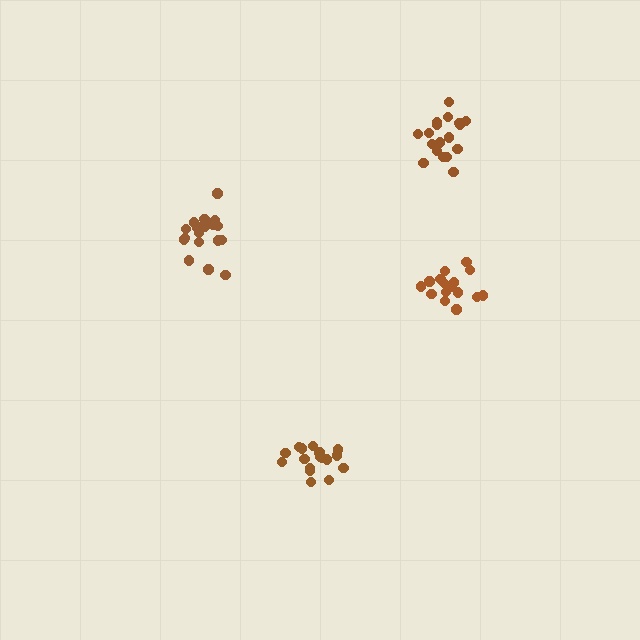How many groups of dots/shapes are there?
There are 4 groups.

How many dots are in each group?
Group 1: 20 dots, Group 2: 18 dots, Group 3: 18 dots, Group 4: 17 dots (73 total).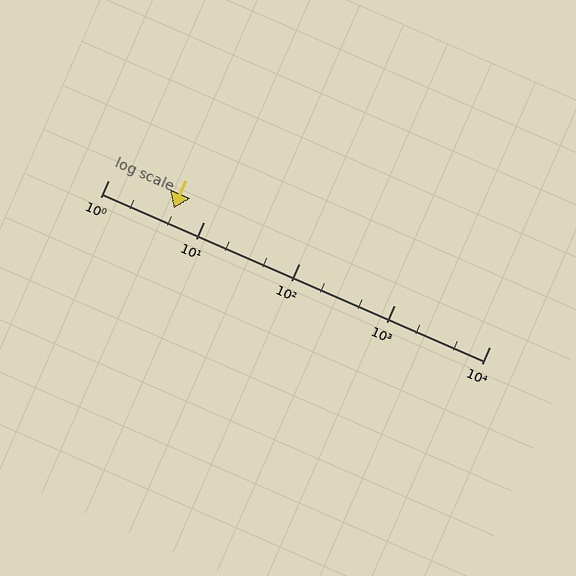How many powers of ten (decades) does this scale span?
The scale spans 4 decades, from 1 to 10000.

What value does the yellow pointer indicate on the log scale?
The pointer indicates approximately 4.9.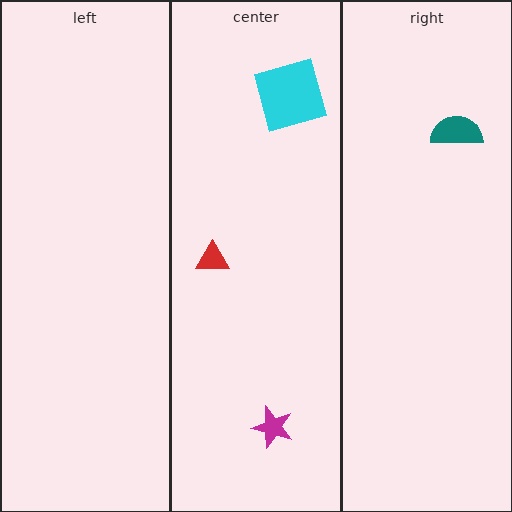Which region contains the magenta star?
The center region.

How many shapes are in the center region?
3.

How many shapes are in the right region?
1.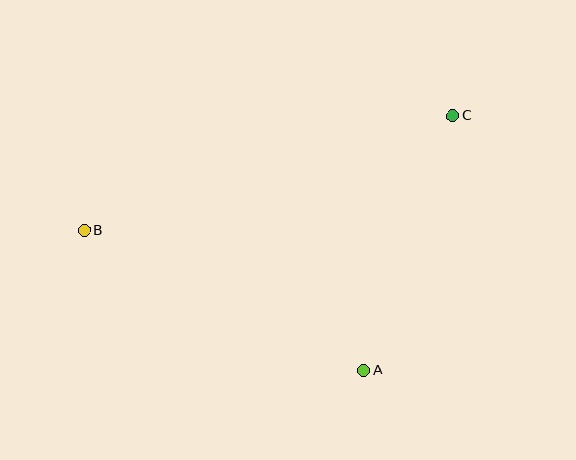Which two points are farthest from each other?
Points B and C are farthest from each other.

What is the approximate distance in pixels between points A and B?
The distance between A and B is approximately 312 pixels.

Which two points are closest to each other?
Points A and C are closest to each other.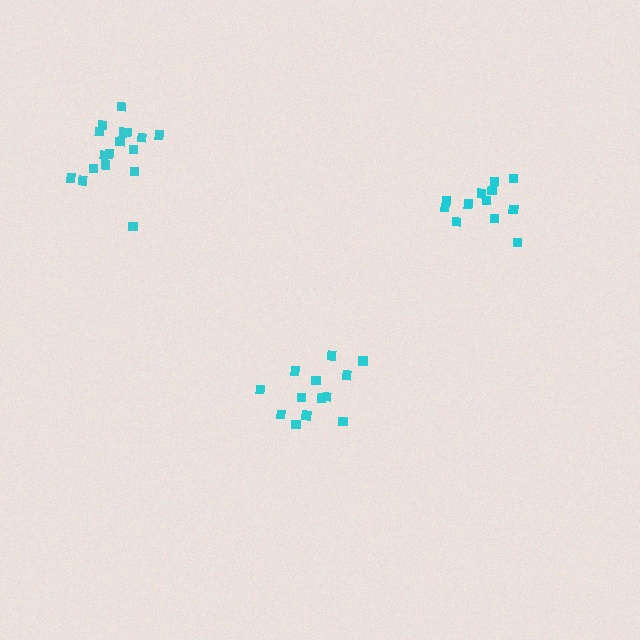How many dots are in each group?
Group 1: 13 dots, Group 2: 12 dots, Group 3: 17 dots (42 total).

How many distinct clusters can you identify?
There are 3 distinct clusters.